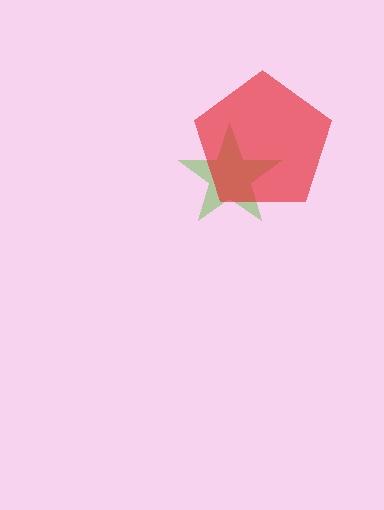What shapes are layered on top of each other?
The layered shapes are: a lime star, a red pentagon.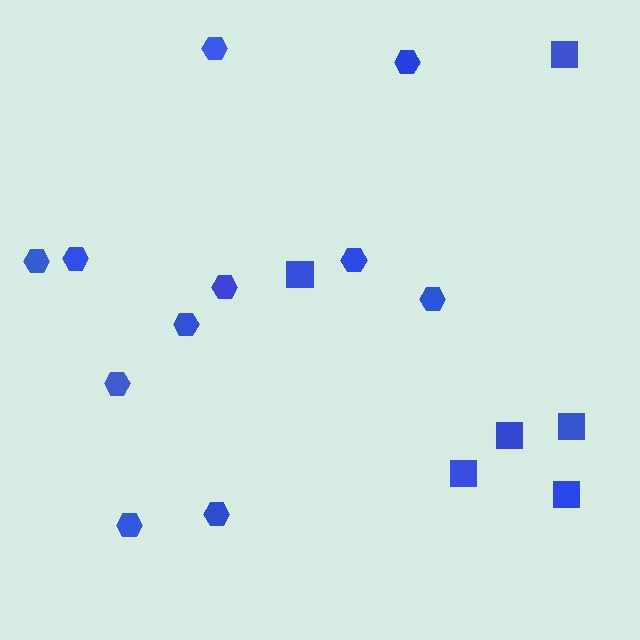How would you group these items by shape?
There are 2 groups: one group of hexagons (11) and one group of squares (6).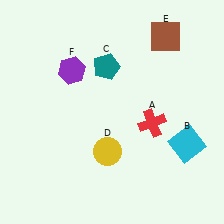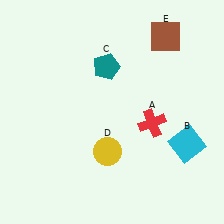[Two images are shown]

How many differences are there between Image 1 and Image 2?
There is 1 difference between the two images.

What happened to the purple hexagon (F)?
The purple hexagon (F) was removed in Image 2. It was in the top-left area of Image 1.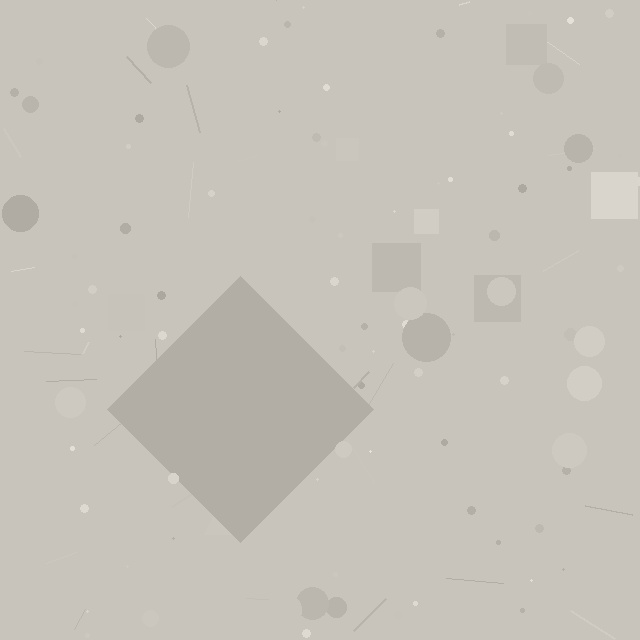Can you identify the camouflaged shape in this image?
The camouflaged shape is a diamond.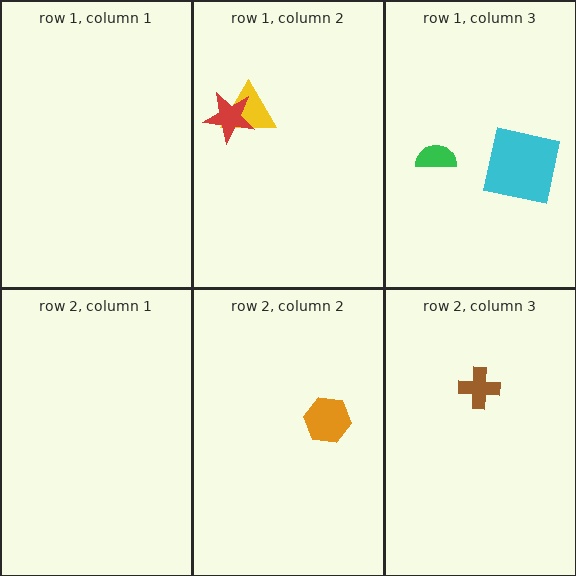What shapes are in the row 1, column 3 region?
The cyan square, the green semicircle.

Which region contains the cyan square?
The row 1, column 3 region.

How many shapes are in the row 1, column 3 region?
2.